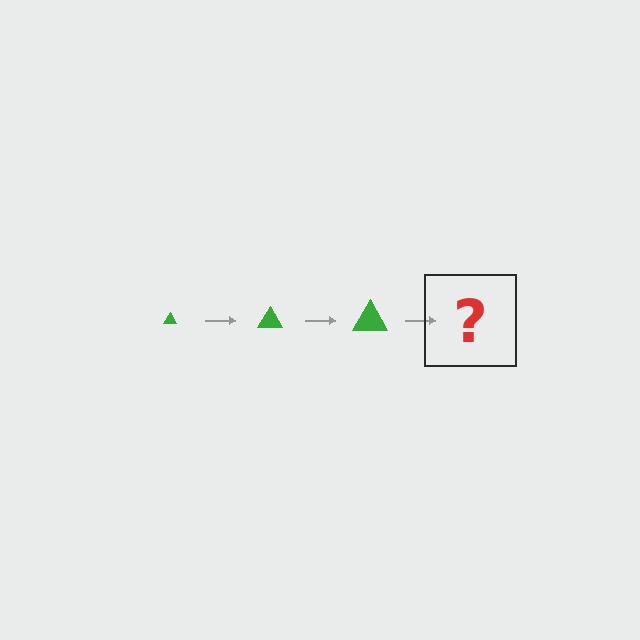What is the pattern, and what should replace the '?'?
The pattern is that the triangle gets progressively larger each step. The '?' should be a green triangle, larger than the previous one.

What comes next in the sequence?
The next element should be a green triangle, larger than the previous one.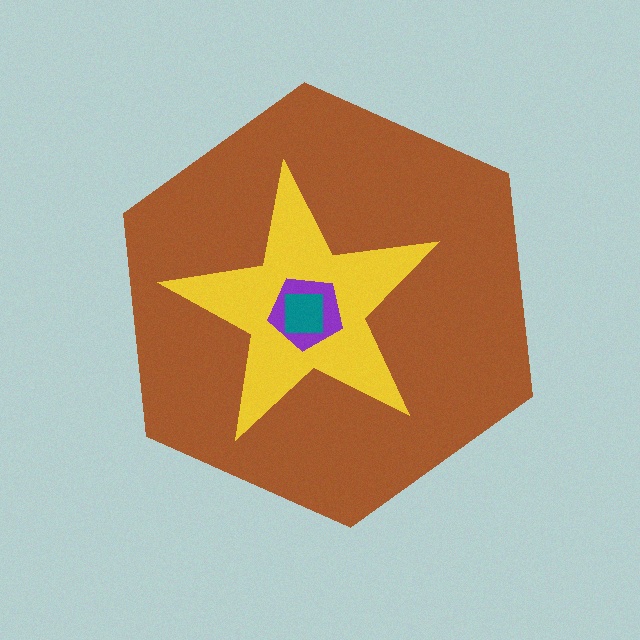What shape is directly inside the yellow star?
The purple pentagon.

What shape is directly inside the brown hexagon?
The yellow star.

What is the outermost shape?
The brown hexagon.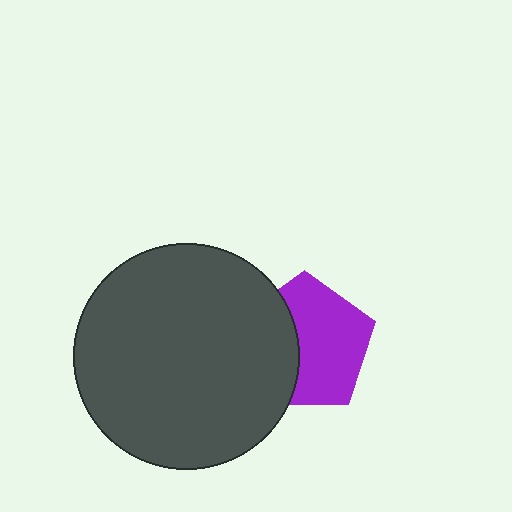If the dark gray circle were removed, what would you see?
You would see the complete purple pentagon.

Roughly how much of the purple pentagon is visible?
About half of it is visible (roughly 61%).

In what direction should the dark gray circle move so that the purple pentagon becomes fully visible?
The dark gray circle should move left. That is the shortest direction to clear the overlap and leave the purple pentagon fully visible.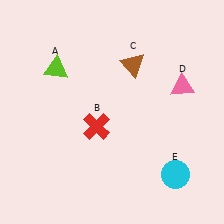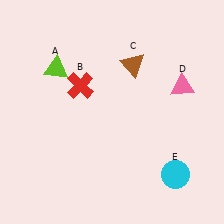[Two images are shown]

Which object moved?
The red cross (B) moved up.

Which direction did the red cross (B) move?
The red cross (B) moved up.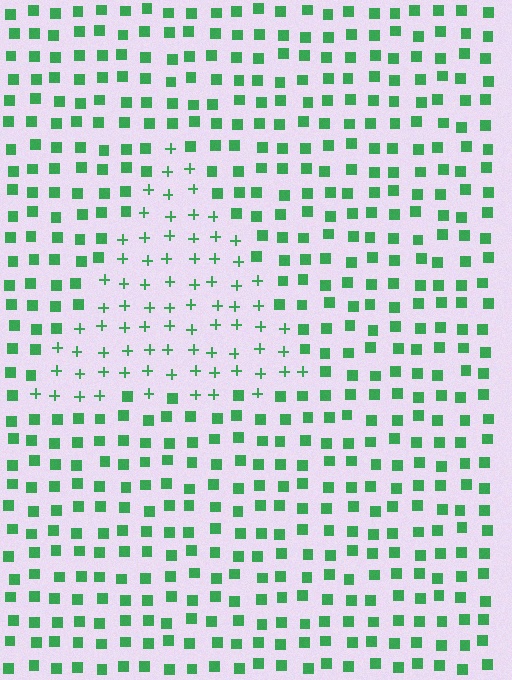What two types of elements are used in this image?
The image uses plus signs inside the triangle region and squares outside it.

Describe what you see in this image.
The image is filled with small green elements arranged in a uniform grid. A triangle-shaped region contains plus signs, while the surrounding area contains squares. The boundary is defined purely by the change in element shape.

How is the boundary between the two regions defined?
The boundary is defined by a change in element shape: plus signs inside vs. squares outside. All elements share the same color and spacing.